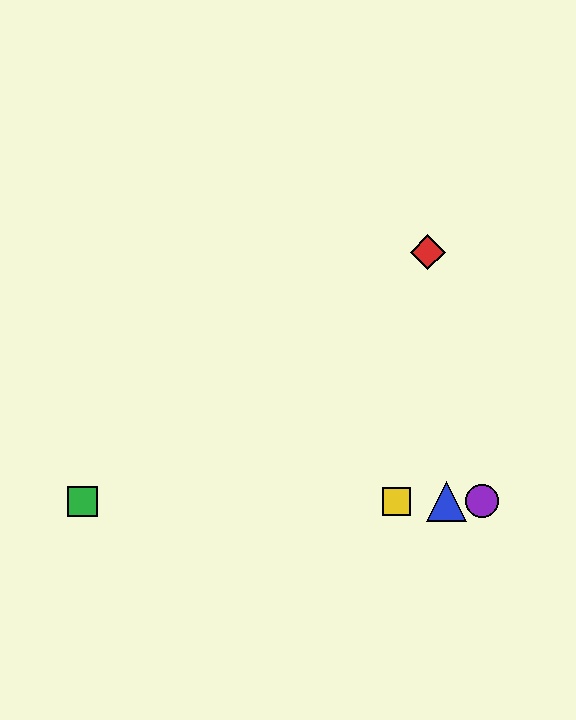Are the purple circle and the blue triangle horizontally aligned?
Yes, both are at y≈501.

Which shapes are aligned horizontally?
The blue triangle, the green square, the yellow square, the purple circle are aligned horizontally.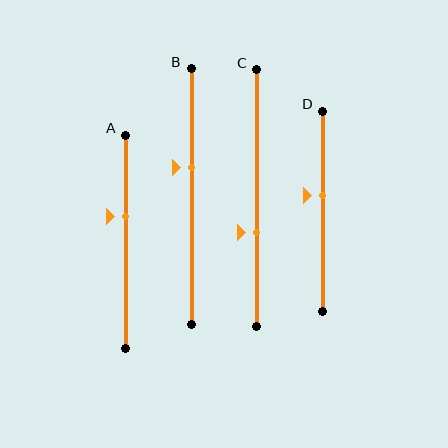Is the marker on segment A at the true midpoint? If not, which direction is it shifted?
No, the marker on segment A is shifted upward by about 12% of the segment length.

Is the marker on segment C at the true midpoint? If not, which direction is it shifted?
No, the marker on segment C is shifted downward by about 13% of the segment length.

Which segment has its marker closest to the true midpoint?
Segment D has its marker closest to the true midpoint.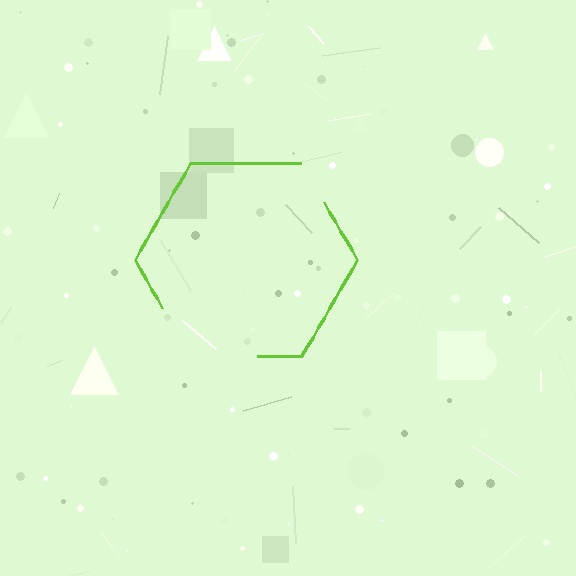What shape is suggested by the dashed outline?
The dashed outline suggests a hexagon.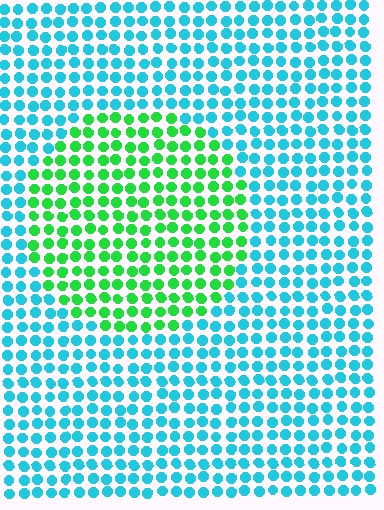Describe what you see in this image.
The image is filled with small cyan elements in a uniform arrangement. A circle-shaped region is visible where the elements are tinted to a slightly different hue, forming a subtle color boundary.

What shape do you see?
I see a circle.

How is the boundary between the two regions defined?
The boundary is defined purely by a slight shift in hue (about 58 degrees). Spacing, size, and orientation are identical on both sides.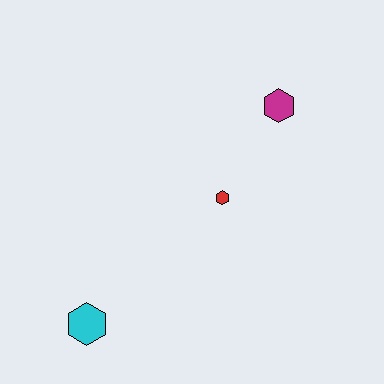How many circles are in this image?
There are no circles.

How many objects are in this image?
There are 3 objects.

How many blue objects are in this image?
There are no blue objects.